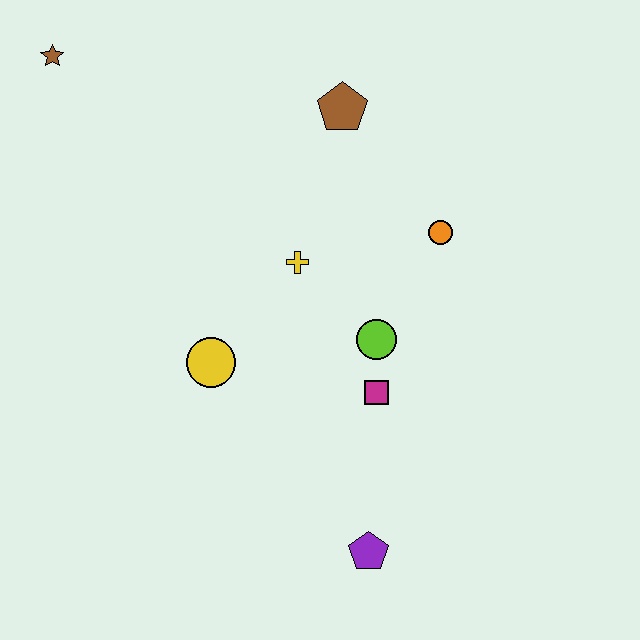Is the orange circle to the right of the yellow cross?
Yes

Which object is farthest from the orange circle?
The brown star is farthest from the orange circle.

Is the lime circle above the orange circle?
No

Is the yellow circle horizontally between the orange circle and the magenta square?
No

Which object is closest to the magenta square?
The lime circle is closest to the magenta square.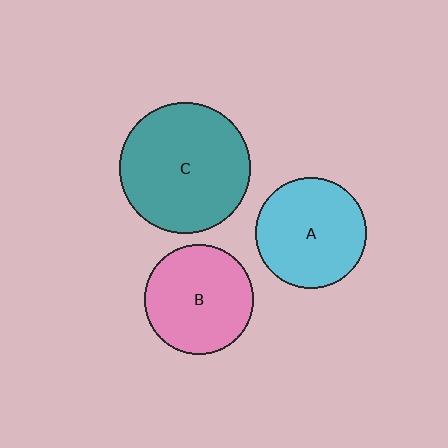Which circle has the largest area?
Circle C (teal).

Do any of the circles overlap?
No, none of the circles overlap.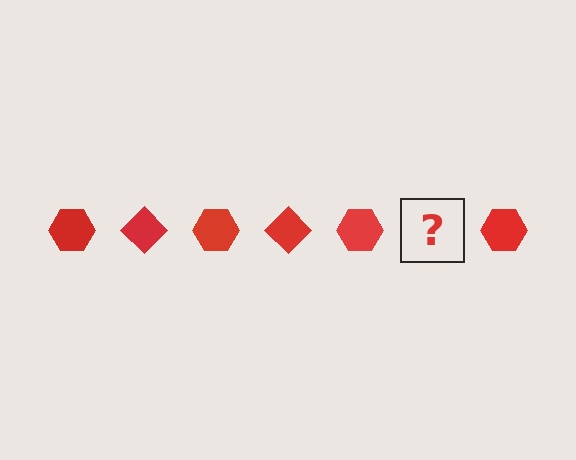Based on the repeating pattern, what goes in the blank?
The blank should be a red diamond.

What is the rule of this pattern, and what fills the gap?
The rule is that the pattern cycles through hexagon, diamond shapes in red. The gap should be filled with a red diamond.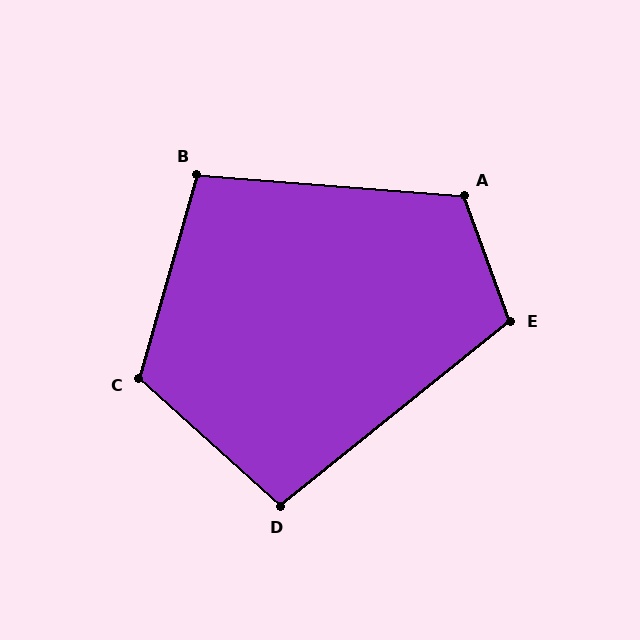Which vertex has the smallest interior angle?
D, at approximately 99 degrees.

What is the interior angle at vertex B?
Approximately 101 degrees (obtuse).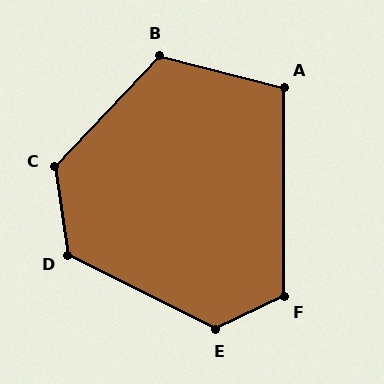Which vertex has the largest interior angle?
C, at approximately 128 degrees.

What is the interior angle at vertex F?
Approximately 116 degrees (obtuse).